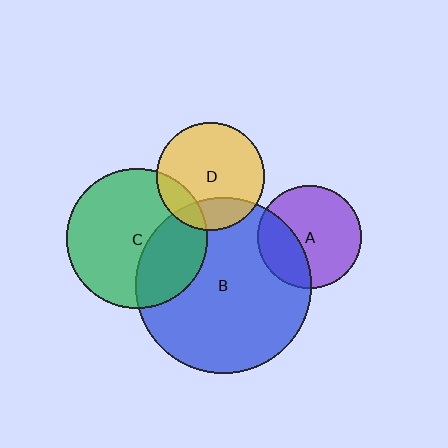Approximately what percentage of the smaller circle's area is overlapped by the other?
Approximately 35%.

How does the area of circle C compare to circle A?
Approximately 1.8 times.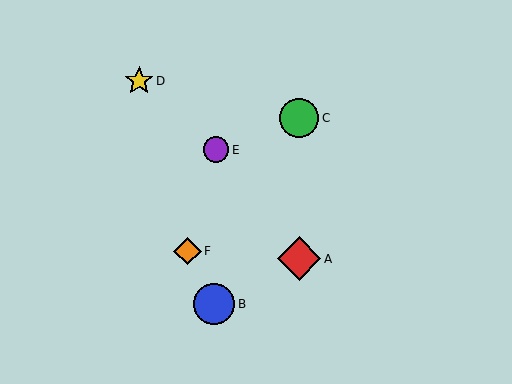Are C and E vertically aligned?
No, C is at x≈299 and E is at x≈216.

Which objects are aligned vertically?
Objects A, C are aligned vertically.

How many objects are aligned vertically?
2 objects (A, C) are aligned vertically.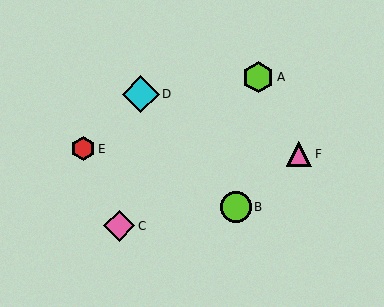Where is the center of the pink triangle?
The center of the pink triangle is at (299, 154).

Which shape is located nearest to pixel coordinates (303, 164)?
The pink triangle (labeled F) at (299, 154) is nearest to that location.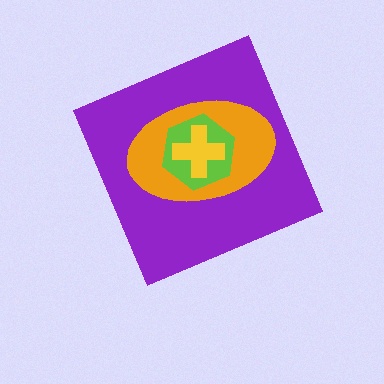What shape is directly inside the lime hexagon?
The yellow cross.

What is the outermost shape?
The purple diamond.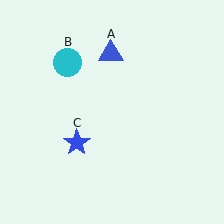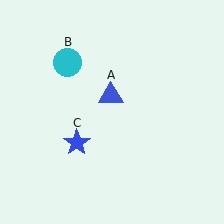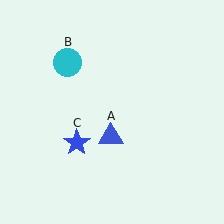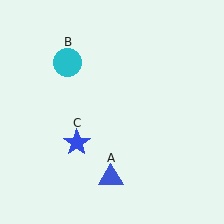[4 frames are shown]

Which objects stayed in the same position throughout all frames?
Cyan circle (object B) and blue star (object C) remained stationary.